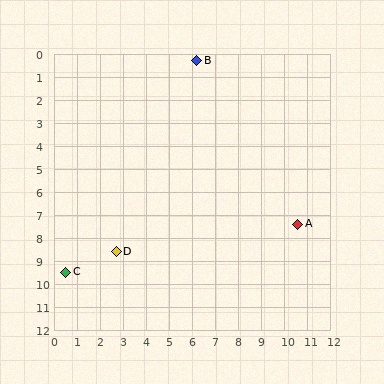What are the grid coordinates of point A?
Point A is at approximately (10.6, 7.4).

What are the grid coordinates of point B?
Point B is at approximately (6.2, 0.3).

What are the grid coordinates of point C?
Point C is at approximately (0.5, 9.5).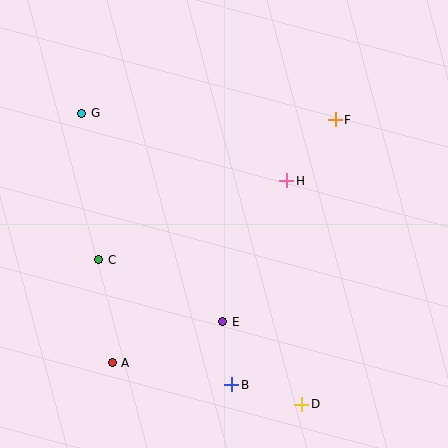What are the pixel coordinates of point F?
Point F is at (335, 120).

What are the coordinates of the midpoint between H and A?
The midpoint between H and A is at (199, 272).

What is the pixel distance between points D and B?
The distance between D and B is 73 pixels.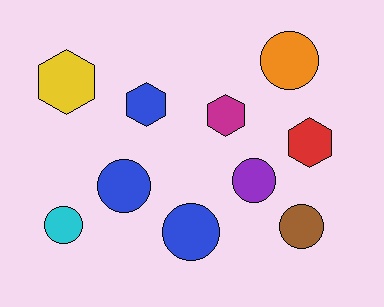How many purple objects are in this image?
There is 1 purple object.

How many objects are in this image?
There are 10 objects.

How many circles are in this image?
There are 6 circles.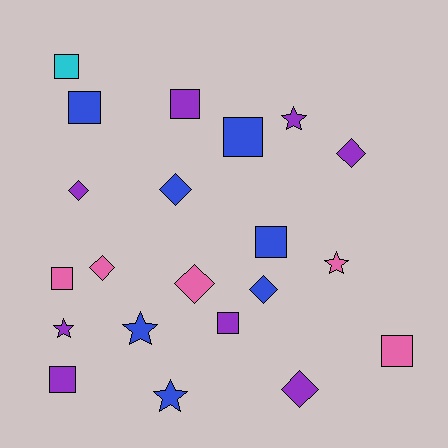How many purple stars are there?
There are 2 purple stars.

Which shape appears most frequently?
Square, with 9 objects.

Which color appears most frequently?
Purple, with 8 objects.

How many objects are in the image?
There are 21 objects.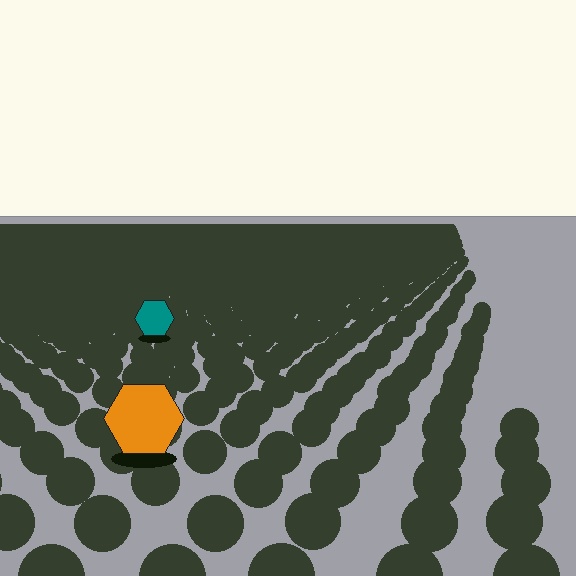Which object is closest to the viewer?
The orange hexagon is closest. The texture marks near it are larger and more spread out.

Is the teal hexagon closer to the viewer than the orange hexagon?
No. The orange hexagon is closer — you can tell from the texture gradient: the ground texture is coarser near it.